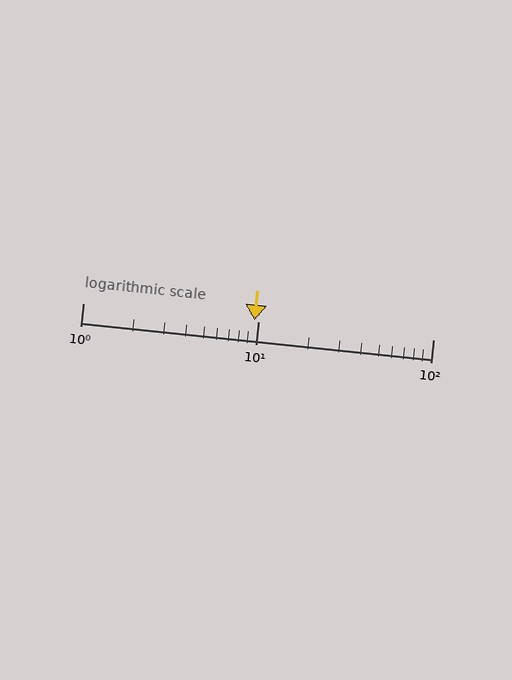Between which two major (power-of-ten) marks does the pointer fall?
The pointer is between 1 and 10.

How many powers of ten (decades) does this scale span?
The scale spans 2 decades, from 1 to 100.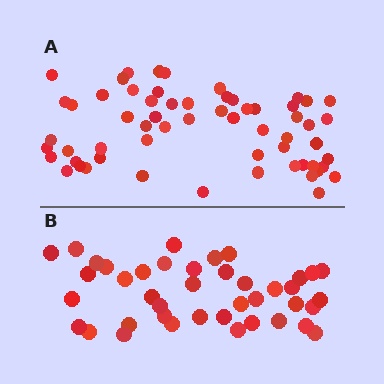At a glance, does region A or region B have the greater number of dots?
Region A (the top region) has more dots.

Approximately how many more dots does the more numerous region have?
Region A has approximately 20 more dots than region B.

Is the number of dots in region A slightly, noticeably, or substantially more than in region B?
Region A has substantially more. The ratio is roughly 1.5 to 1.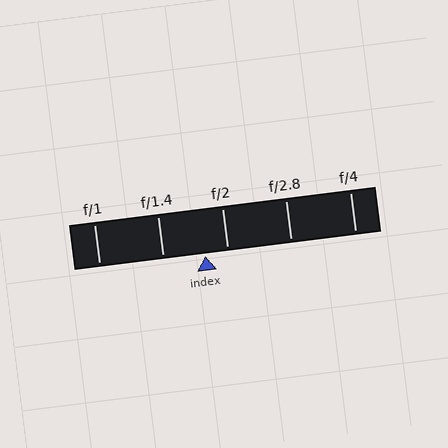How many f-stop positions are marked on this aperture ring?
There are 5 f-stop positions marked.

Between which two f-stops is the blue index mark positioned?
The index mark is between f/1.4 and f/2.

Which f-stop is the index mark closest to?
The index mark is closest to f/2.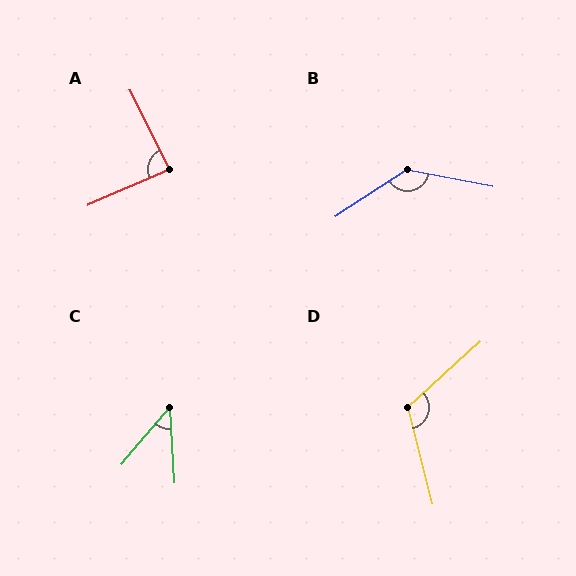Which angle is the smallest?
C, at approximately 44 degrees.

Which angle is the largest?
B, at approximately 136 degrees.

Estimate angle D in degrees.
Approximately 118 degrees.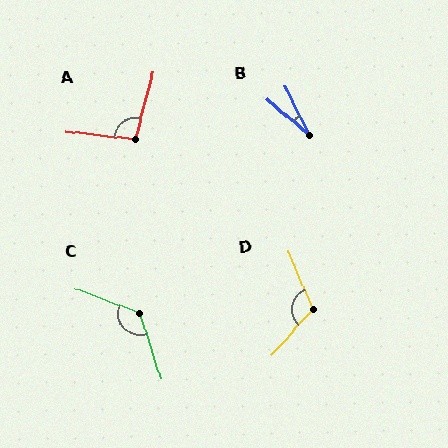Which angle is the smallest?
B, at approximately 23 degrees.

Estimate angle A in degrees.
Approximately 98 degrees.